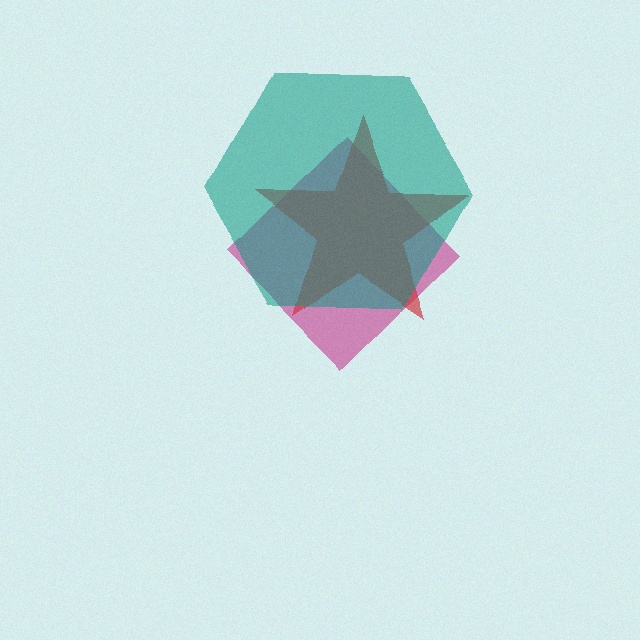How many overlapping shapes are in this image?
There are 3 overlapping shapes in the image.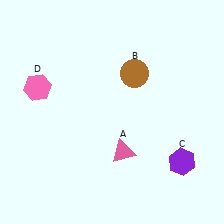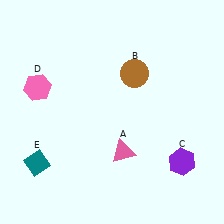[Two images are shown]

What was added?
A teal diamond (E) was added in Image 2.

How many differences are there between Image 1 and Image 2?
There is 1 difference between the two images.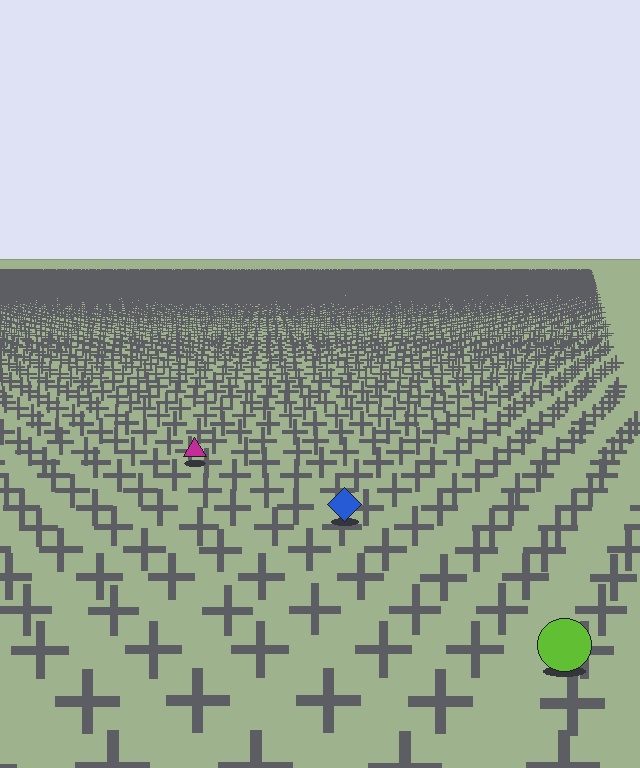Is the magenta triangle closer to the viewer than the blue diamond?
No. The blue diamond is closer — you can tell from the texture gradient: the ground texture is coarser near it.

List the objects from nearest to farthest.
From nearest to farthest: the lime circle, the blue diamond, the magenta triangle.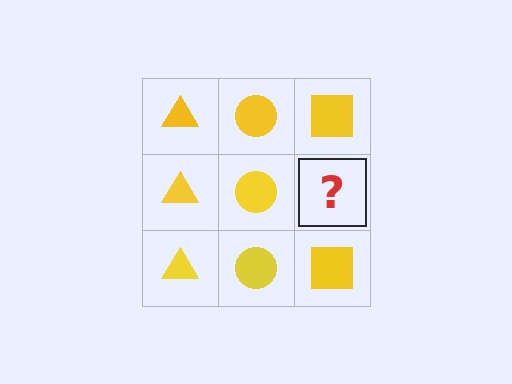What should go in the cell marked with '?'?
The missing cell should contain a yellow square.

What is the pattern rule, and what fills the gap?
The rule is that each column has a consistent shape. The gap should be filled with a yellow square.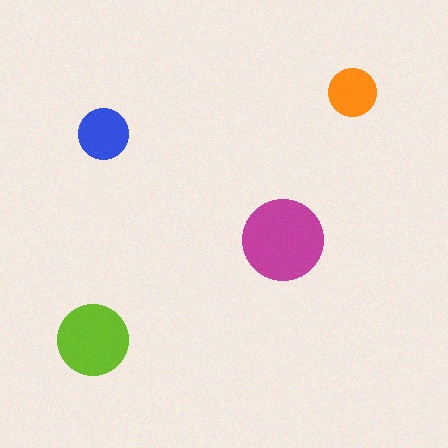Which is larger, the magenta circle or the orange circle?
The magenta one.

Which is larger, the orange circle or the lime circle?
The lime one.